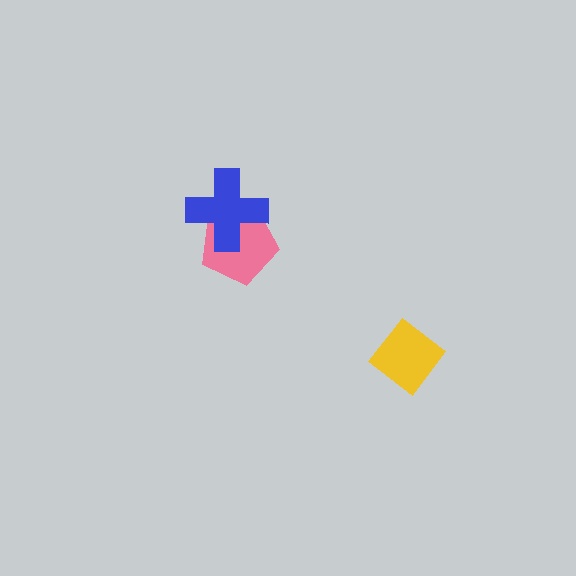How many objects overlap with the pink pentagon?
1 object overlaps with the pink pentagon.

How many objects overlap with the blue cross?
1 object overlaps with the blue cross.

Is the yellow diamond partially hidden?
No, no other shape covers it.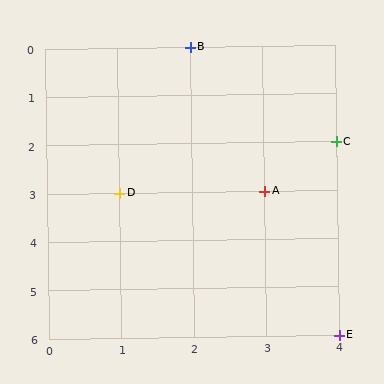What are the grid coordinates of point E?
Point E is at grid coordinates (4, 6).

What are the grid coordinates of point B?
Point B is at grid coordinates (2, 0).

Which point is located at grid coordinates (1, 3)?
Point D is at (1, 3).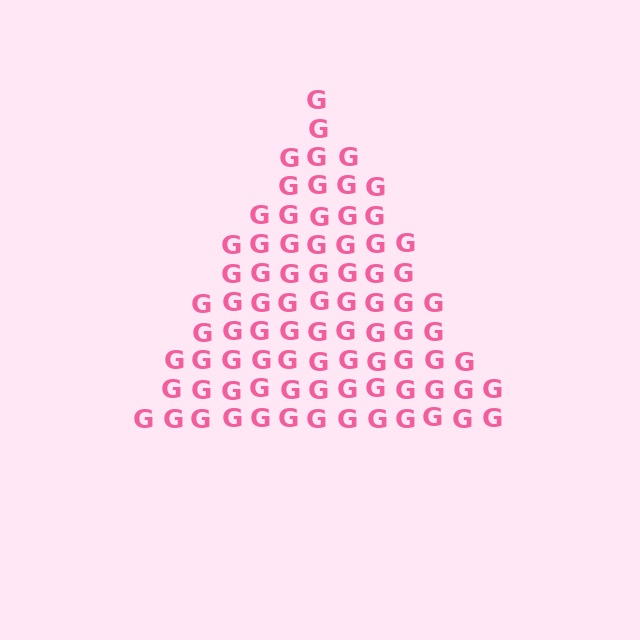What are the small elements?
The small elements are letter G's.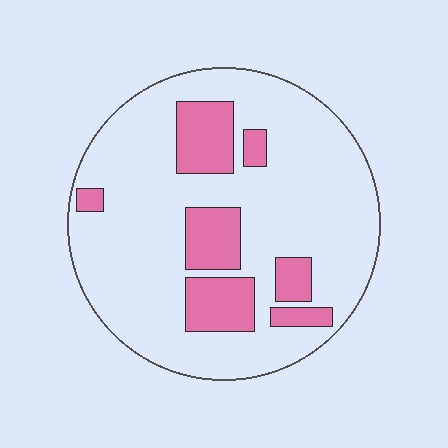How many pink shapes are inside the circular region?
7.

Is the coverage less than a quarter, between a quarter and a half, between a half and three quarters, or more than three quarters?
Less than a quarter.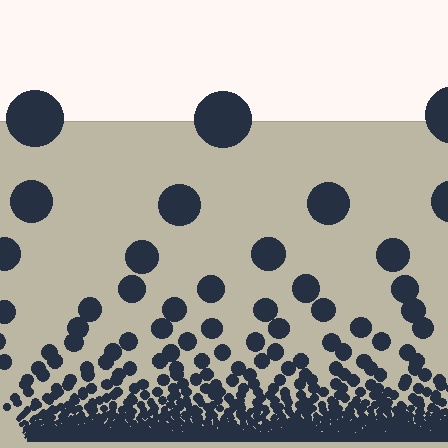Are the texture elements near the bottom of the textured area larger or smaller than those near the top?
Smaller. The gradient is inverted — elements near the bottom are smaller and denser.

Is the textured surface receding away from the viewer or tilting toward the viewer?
The surface appears to tilt toward the viewer. Texture elements get larger and sparser toward the top.